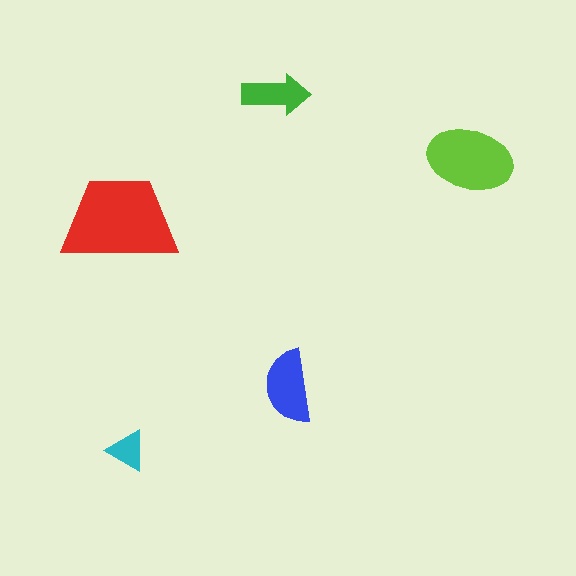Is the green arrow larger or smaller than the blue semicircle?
Smaller.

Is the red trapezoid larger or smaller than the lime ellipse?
Larger.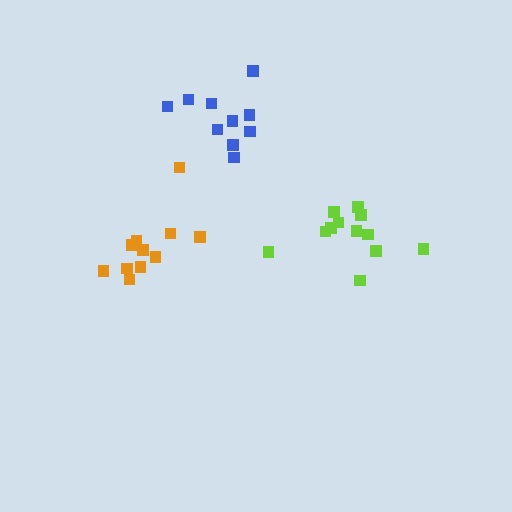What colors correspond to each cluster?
The clusters are colored: lime, orange, blue.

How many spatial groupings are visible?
There are 3 spatial groupings.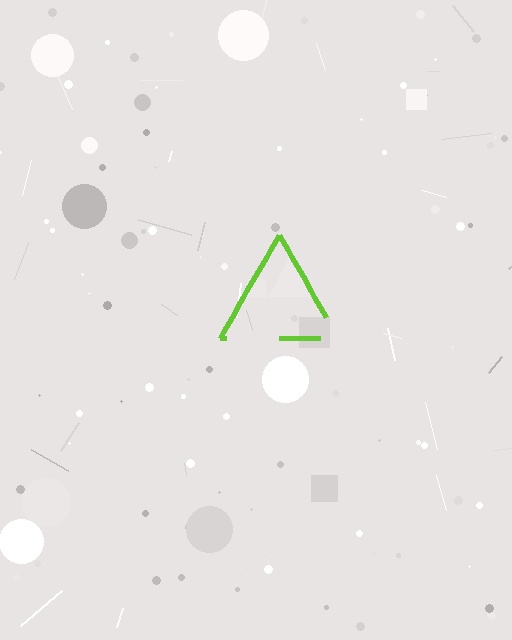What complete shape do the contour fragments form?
The contour fragments form a triangle.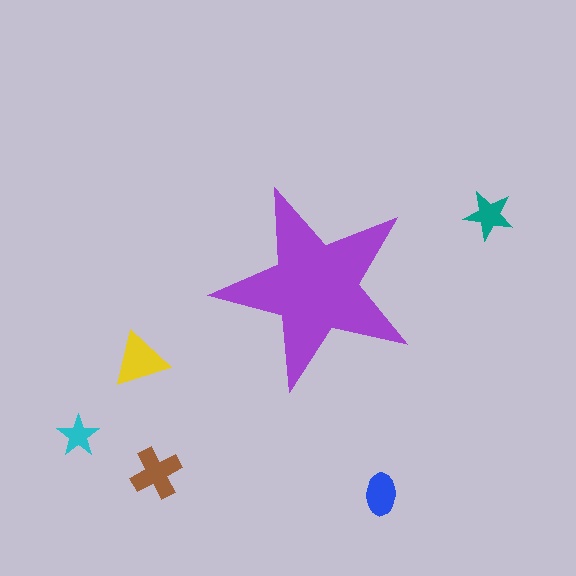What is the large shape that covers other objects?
A purple star.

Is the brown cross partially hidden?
No, the brown cross is fully visible.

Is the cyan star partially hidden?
No, the cyan star is fully visible.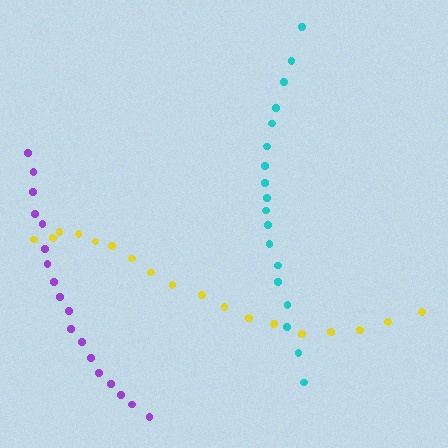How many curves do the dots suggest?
There are 3 distinct paths.